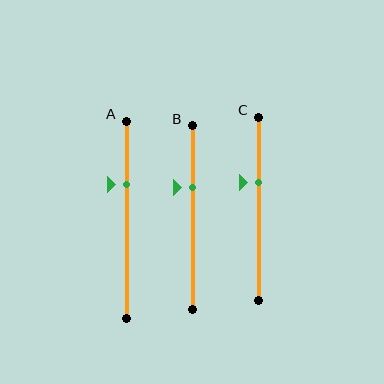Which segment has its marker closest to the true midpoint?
Segment C has its marker closest to the true midpoint.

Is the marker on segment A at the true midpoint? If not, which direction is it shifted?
No, the marker on segment A is shifted upward by about 18% of the segment length.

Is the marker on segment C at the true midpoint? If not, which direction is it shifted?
No, the marker on segment C is shifted upward by about 14% of the segment length.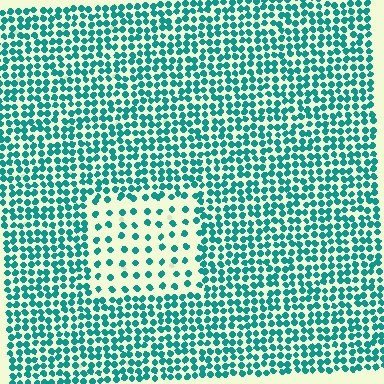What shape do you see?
I see a rectangle.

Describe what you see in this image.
The image contains small teal elements arranged at two different densities. A rectangle-shaped region is visible where the elements are less densely packed than the surrounding area.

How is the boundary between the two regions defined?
The boundary is defined by a change in element density (approximately 2.6x ratio). All elements are the same color, size, and shape.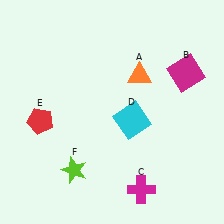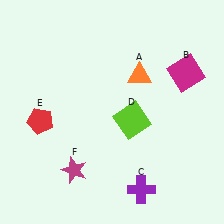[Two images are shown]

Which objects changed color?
C changed from magenta to purple. D changed from cyan to lime. F changed from lime to magenta.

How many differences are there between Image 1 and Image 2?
There are 3 differences between the two images.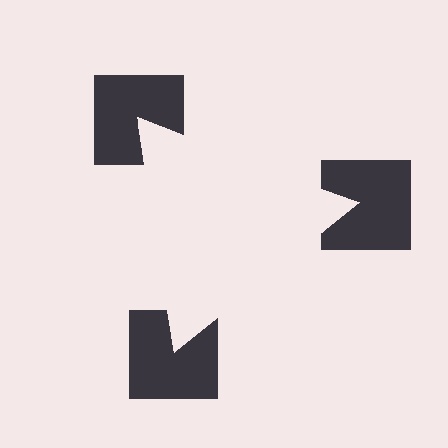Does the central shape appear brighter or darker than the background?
It typically appears slightly brighter than the background, even though no actual brightness change is drawn.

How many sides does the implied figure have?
3 sides.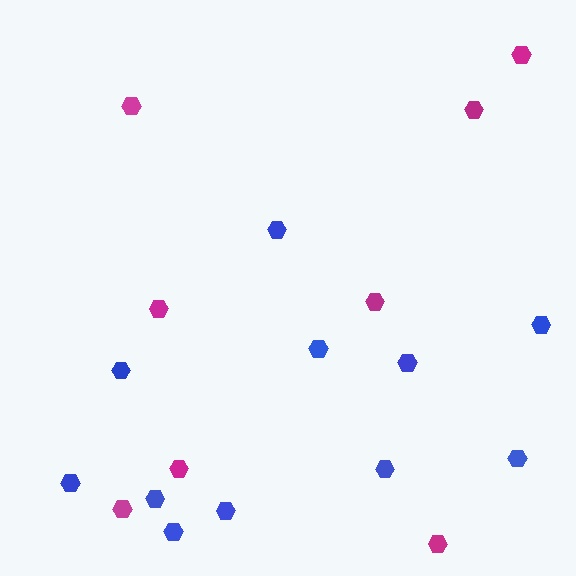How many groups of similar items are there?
There are 2 groups: one group of blue hexagons (11) and one group of magenta hexagons (8).